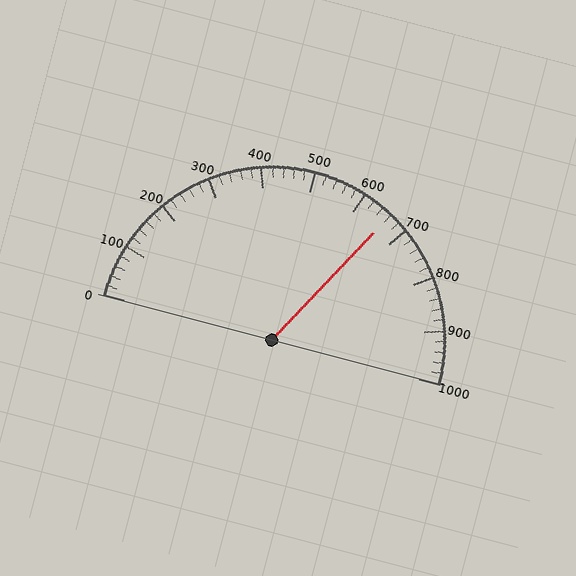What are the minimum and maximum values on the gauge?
The gauge ranges from 0 to 1000.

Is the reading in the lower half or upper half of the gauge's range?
The reading is in the upper half of the range (0 to 1000).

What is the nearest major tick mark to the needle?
The nearest major tick mark is 700.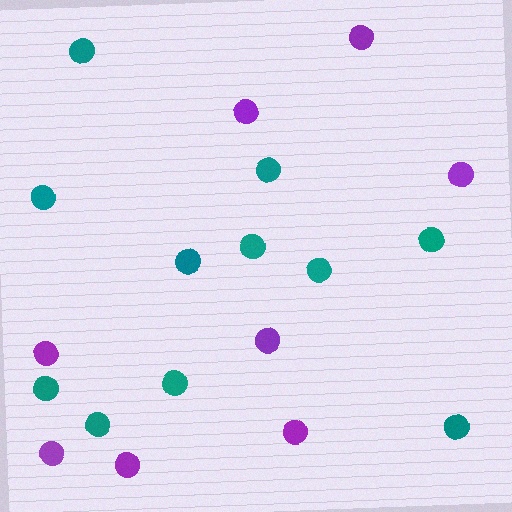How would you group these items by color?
There are 2 groups: one group of purple circles (8) and one group of teal circles (11).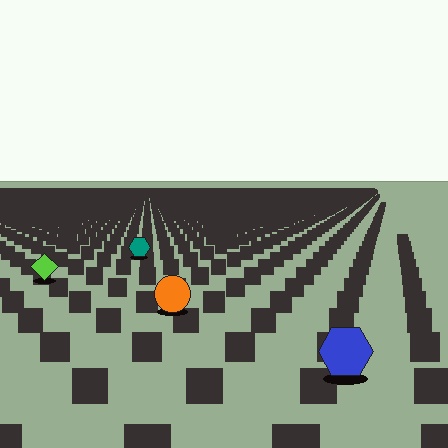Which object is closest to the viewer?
The blue hexagon is closest. The texture marks near it are larger and more spread out.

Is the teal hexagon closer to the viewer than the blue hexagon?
No. The blue hexagon is closer — you can tell from the texture gradient: the ground texture is coarser near it.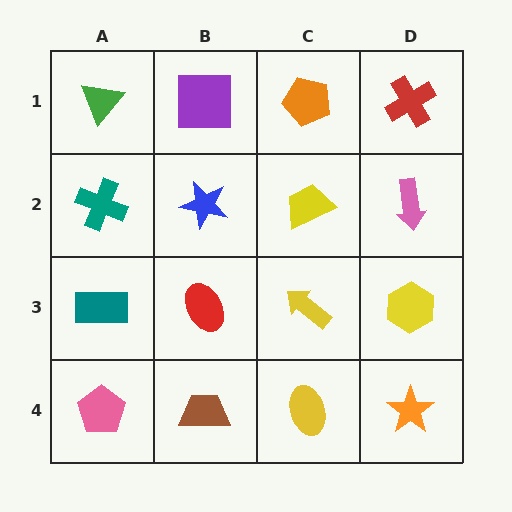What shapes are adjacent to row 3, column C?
A yellow trapezoid (row 2, column C), a yellow ellipse (row 4, column C), a red ellipse (row 3, column B), a yellow hexagon (row 3, column D).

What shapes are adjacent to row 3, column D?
A pink arrow (row 2, column D), an orange star (row 4, column D), a yellow arrow (row 3, column C).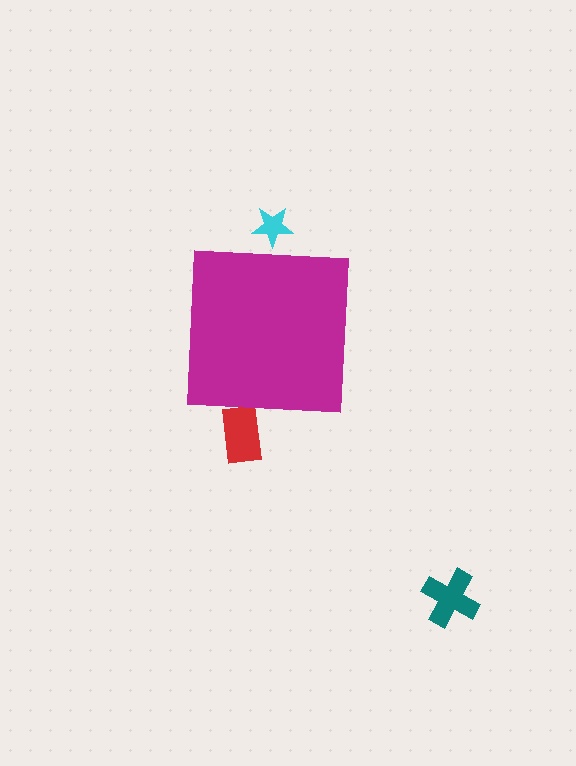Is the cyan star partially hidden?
Yes, the cyan star is partially hidden behind the magenta square.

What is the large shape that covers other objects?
A magenta square.